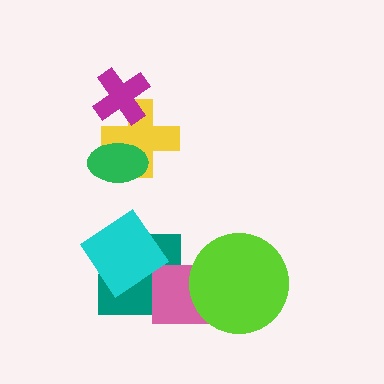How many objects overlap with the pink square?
2 objects overlap with the pink square.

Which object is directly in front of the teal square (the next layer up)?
The pink square is directly in front of the teal square.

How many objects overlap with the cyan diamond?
1 object overlaps with the cyan diamond.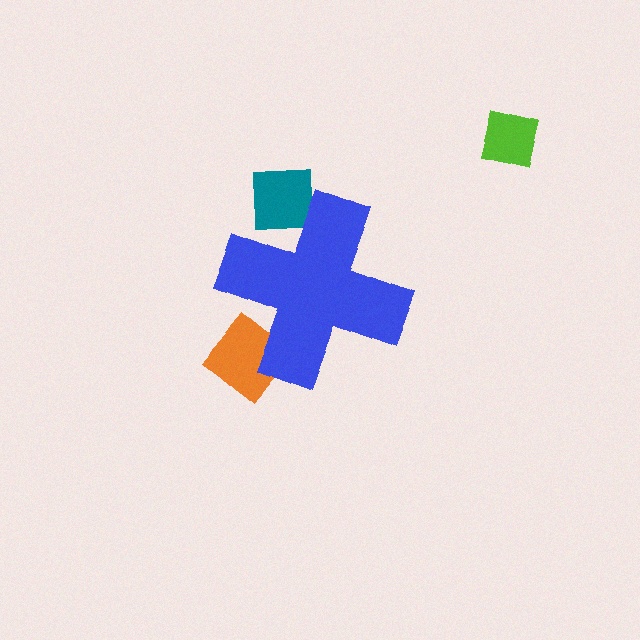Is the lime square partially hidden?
No, the lime square is fully visible.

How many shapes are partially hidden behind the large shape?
2 shapes are partially hidden.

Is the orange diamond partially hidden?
Yes, the orange diamond is partially hidden behind the blue cross.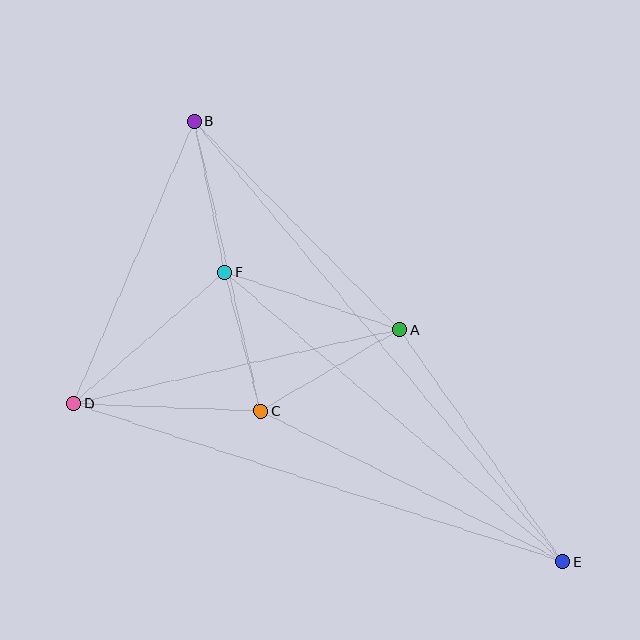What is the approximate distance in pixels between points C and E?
The distance between C and E is approximately 338 pixels.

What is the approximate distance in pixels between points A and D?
The distance between A and D is approximately 334 pixels.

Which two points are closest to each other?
Points C and F are closest to each other.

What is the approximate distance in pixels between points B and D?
The distance between B and D is approximately 306 pixels.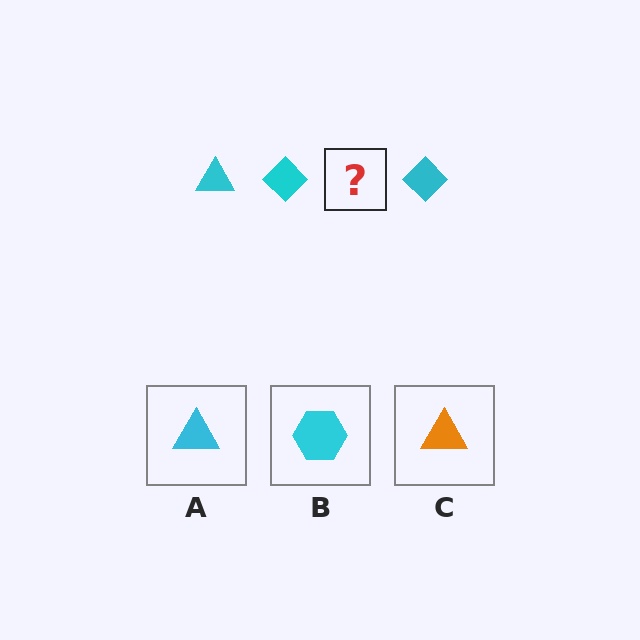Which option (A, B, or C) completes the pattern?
A.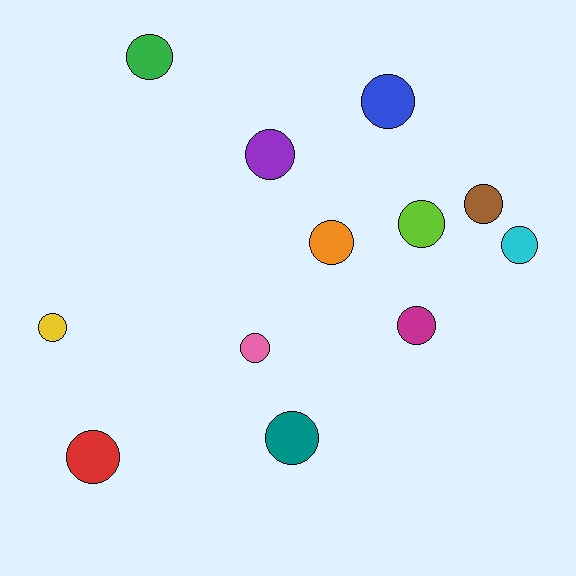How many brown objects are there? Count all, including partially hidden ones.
There is 1 brown object.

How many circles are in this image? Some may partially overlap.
There are 12 circles.